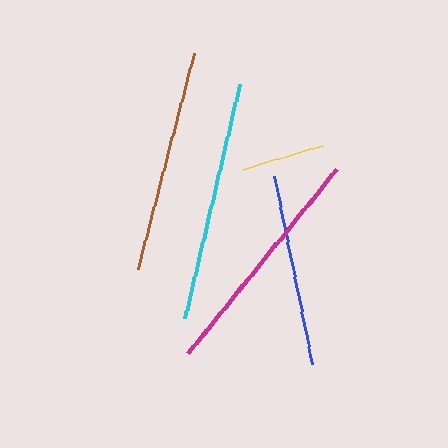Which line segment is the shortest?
The yellow line is the shortest at approximately 83 pixels.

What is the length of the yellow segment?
The yellow segment is approximately 83 pixels long.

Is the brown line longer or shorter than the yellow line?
The brown line is longer than the yellow line.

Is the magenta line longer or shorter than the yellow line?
The magenta line is longer than the yellow line.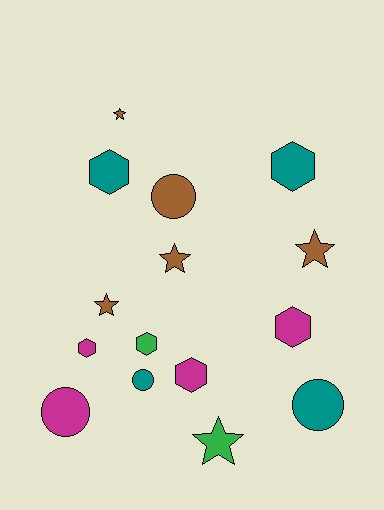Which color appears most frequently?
Brown, with 5 objects.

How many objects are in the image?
There are 15 objects.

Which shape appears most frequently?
Hexagon, with 6 objects.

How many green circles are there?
There are no green circles.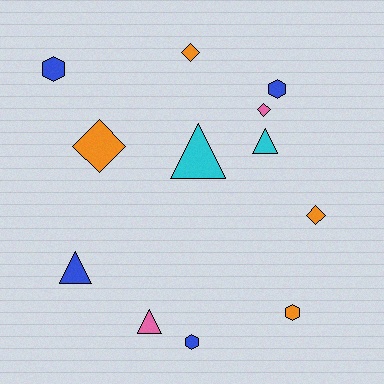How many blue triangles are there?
There is 1 blue triangle.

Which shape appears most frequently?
Hexagon, with 4 objects.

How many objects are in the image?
There are 12 objects.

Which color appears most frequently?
Blue, with 4 objects.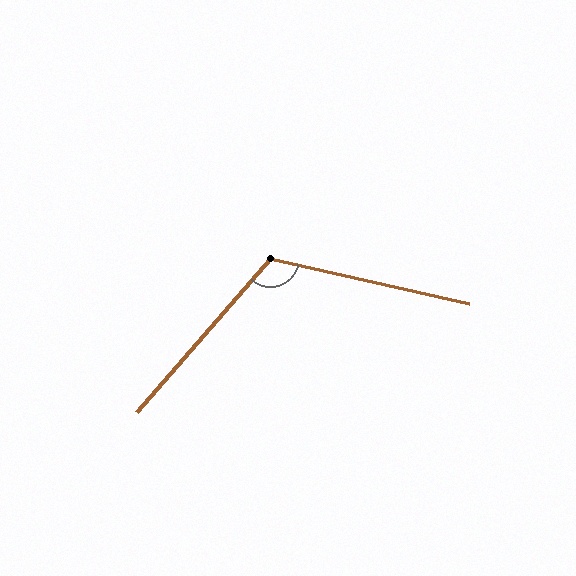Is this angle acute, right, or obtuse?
It is obtuse.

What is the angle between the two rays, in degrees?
Approximately 119 degrees.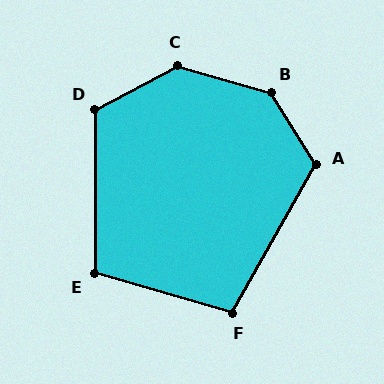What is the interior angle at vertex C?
Approximately 136 degrees (obtuse).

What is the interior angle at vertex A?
Approximately 119 degrees (obtuse).